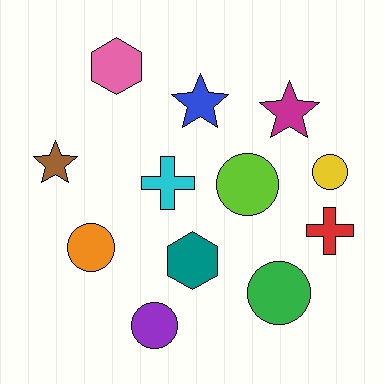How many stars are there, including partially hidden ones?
There are 3 stars.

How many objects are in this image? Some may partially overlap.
There are 12 objects.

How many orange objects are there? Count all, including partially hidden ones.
There is 1 orange object.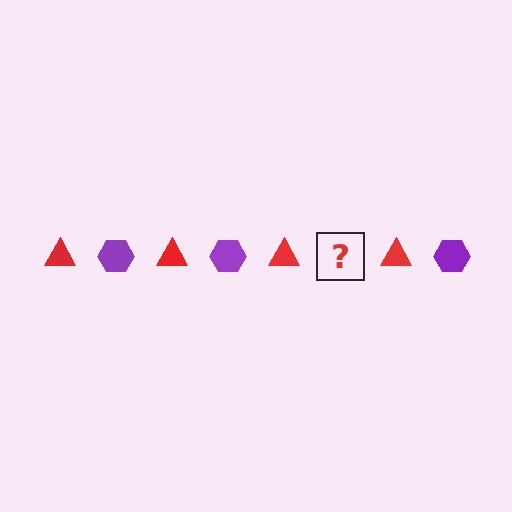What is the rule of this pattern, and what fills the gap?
The rule is that the pattern alternates between red triangle and purple hexagon. The gap should be filled with a purple hexagon.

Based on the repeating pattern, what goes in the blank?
The blank should be a purple hexagon.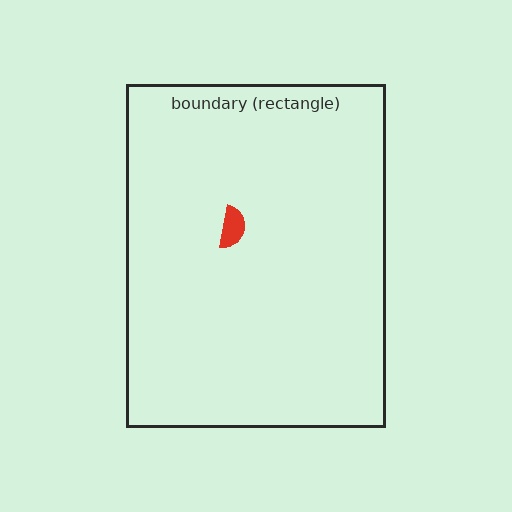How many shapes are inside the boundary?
1 inside, 0 outside.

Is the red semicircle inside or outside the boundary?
Inside.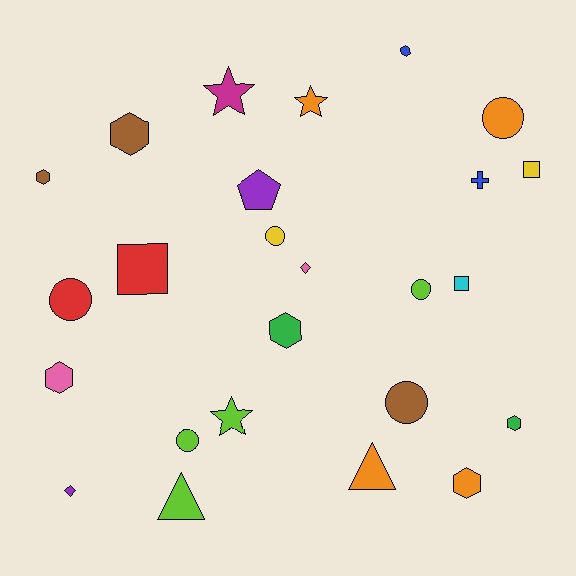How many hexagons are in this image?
There are 7 hexagons.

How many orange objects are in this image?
There are 4 orange objects.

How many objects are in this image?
There are 25 objects.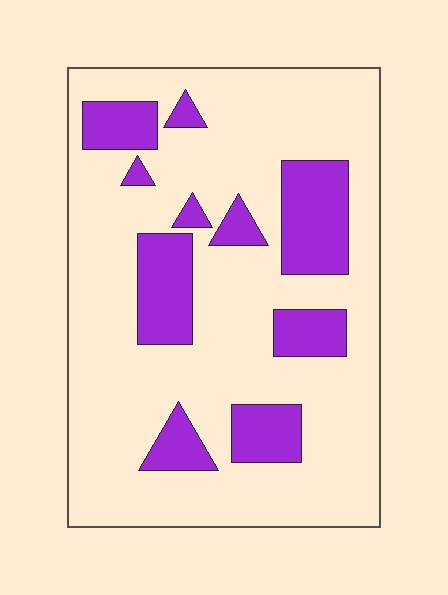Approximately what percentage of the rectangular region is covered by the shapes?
Approximately 20%.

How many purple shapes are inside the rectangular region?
10.